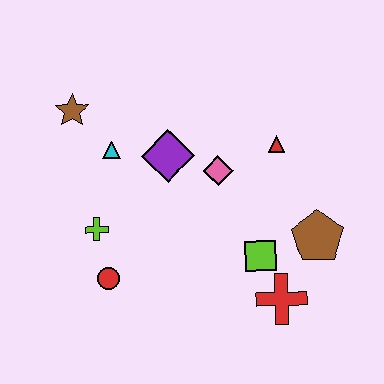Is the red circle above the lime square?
No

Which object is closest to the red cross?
The lime square is closest to the red cross.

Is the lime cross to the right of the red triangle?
No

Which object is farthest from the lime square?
The brown star is farthest from the lime square.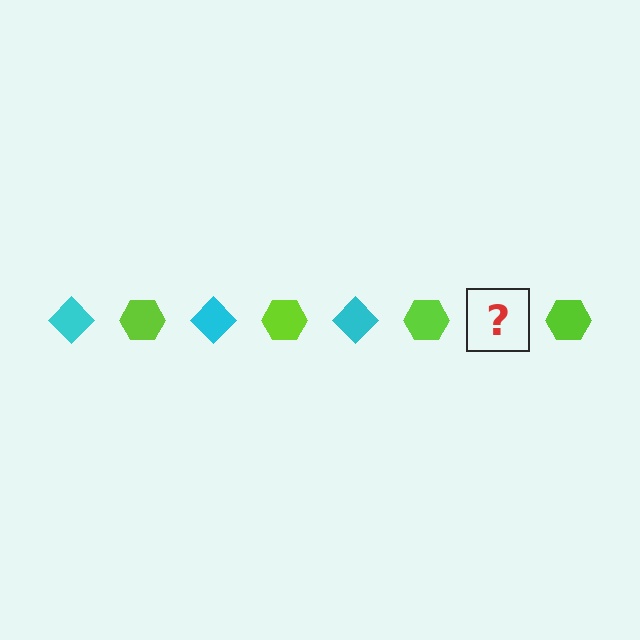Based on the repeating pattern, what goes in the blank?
The blank should be a cyan diamond.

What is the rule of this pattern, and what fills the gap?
The rule is that the pattern alternates between cyan diamond and lime hexagon. The gap should be filled with a cyan diamond.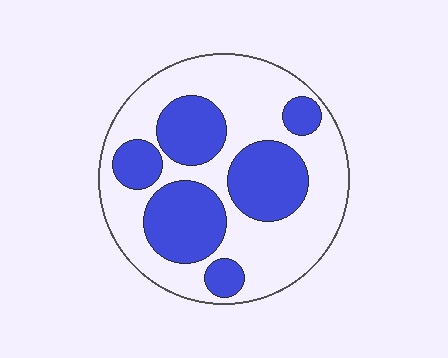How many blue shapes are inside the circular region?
6.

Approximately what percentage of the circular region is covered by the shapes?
Approximately 40%.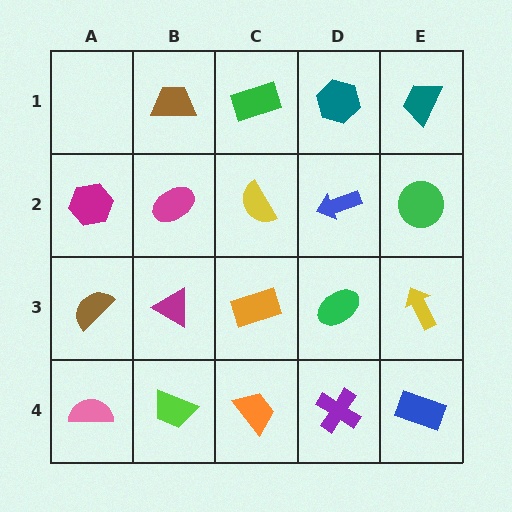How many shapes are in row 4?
5 shapes.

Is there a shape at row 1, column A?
No, that cell is empty.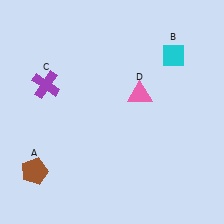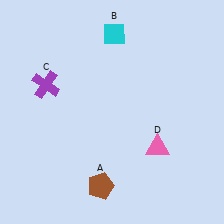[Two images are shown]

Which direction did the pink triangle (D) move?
The pink triangle (D) moved down.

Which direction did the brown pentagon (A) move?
The brown pentagon (A) moved right.